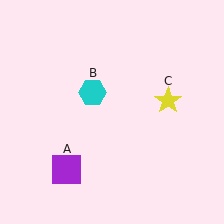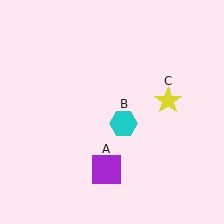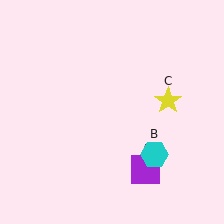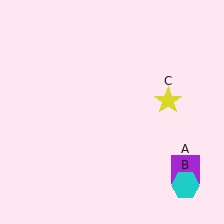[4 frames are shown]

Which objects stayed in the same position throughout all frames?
Yellow star (object C) remained stationary.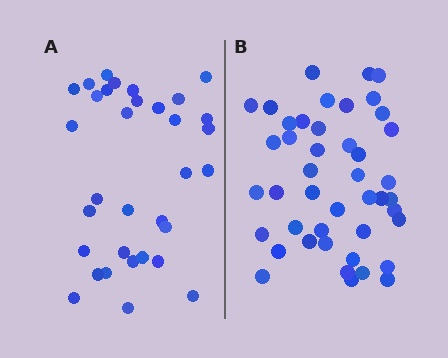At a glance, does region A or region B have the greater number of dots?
Region B (the right region) has more dots.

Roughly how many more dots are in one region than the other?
Region B has roughly 12 or so more dots than region A.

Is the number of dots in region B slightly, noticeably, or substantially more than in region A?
Region B has noticeably more, but not dramatically so. The ratio is roughly 1.3 to 1.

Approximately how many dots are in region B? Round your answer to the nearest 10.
About 40 dots. (The exact count is 44, which rounds to 40.)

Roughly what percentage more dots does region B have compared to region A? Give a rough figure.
About 35% more.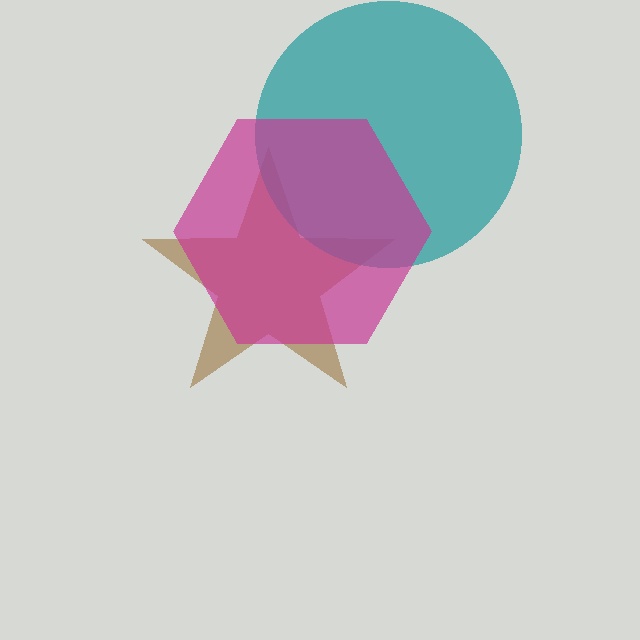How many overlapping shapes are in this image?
There are 3 overlapping shapes in the image.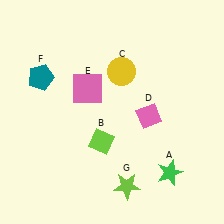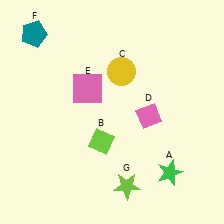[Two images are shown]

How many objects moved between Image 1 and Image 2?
1 object moved between the two images.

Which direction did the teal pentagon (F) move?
The teal pentagon (F) moved up.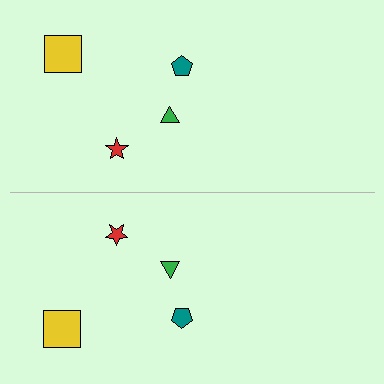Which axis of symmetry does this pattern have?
The pattern has a horizontal axis of symmetry running through the center of the image.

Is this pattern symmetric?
Yes, this pattern has bilateral (reflection) symmetry.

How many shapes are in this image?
There are 8 shapes in this image.